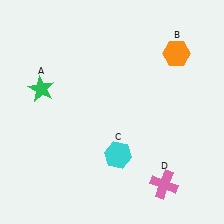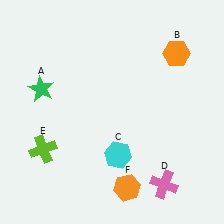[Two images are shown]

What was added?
A lime cross (E), an orange hexagon (F) were added in Image 2.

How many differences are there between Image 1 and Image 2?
There are 2 differences between the two images.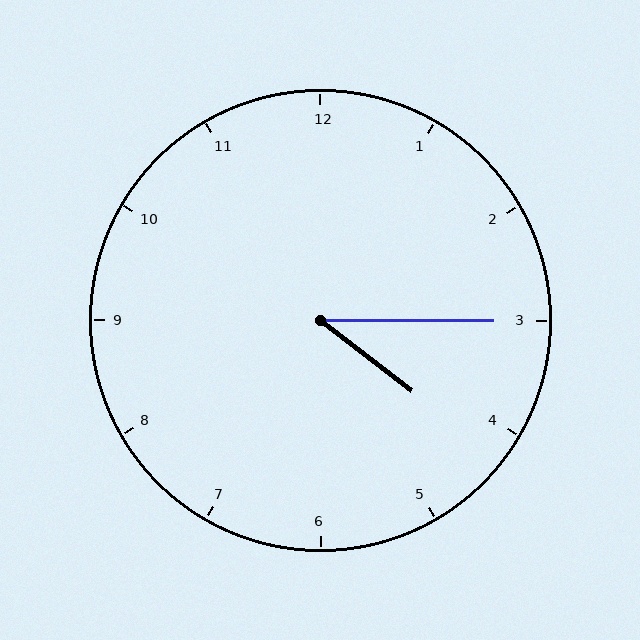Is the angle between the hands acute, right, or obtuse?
It is acute.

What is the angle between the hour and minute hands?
Approximately 38 degrees.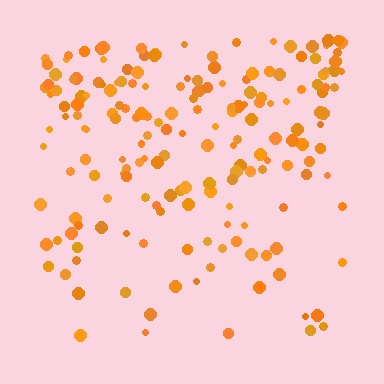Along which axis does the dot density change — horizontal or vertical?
Vertical.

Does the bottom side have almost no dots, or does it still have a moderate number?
Still a moderate number, just noticeably fewer than the top.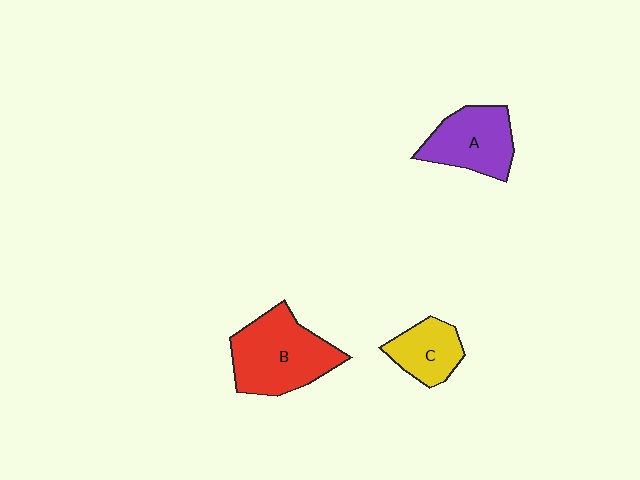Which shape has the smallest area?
Shape C (yellow).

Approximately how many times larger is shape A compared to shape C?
Approximately 1.4 times.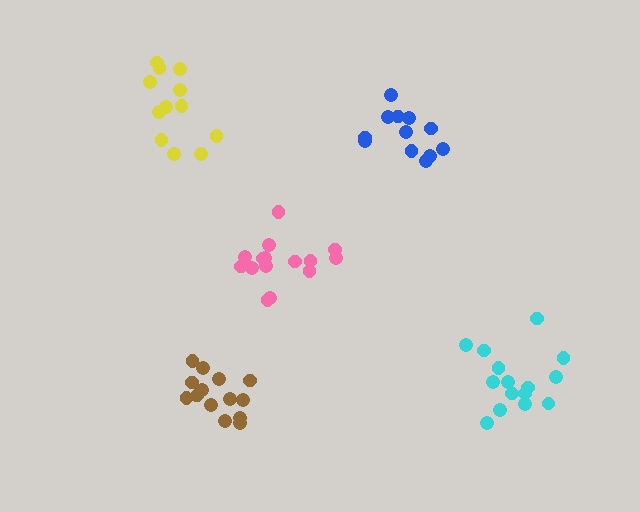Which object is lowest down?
The brown cluster is bottommost.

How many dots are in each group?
Group 1: 12 dots, Group 2: 15 dots, Group 3: 14 dots, Group 4: 12 dots, Group 5: 15 dots (68 total).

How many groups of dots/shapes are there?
There are 5 groups.